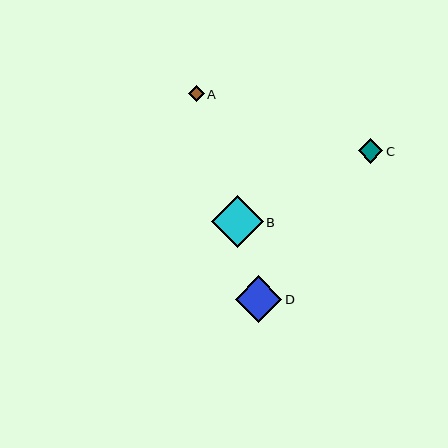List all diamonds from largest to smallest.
From largest to smallest: B, D, C, A.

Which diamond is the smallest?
Diamond A is the smallest with a size of approximately 16 pixels.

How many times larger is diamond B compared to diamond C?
Diamond B is approximately 2.1 times the size of diamond C.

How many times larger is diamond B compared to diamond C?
Diamond B is approximately 2.1 times the size of diamond C.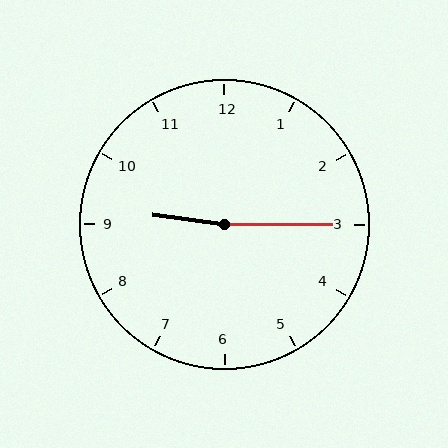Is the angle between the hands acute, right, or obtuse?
It is obtuse.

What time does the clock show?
9:15.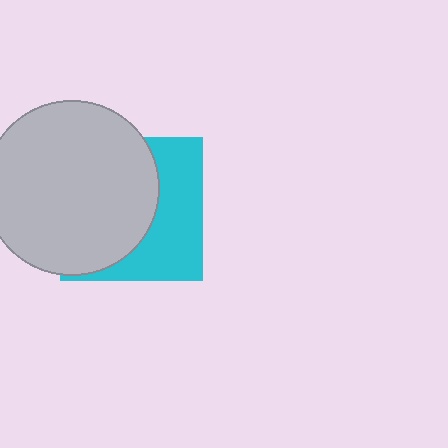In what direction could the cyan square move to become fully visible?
The cyan square could move right. That would shift it out from behind the light gray circle entirely.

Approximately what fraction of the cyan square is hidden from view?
Roughly 58% of the cyan square is hidden behind the light gray circle.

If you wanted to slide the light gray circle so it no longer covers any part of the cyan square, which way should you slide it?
Slide it left — that is the most direct way to separate the two shapes.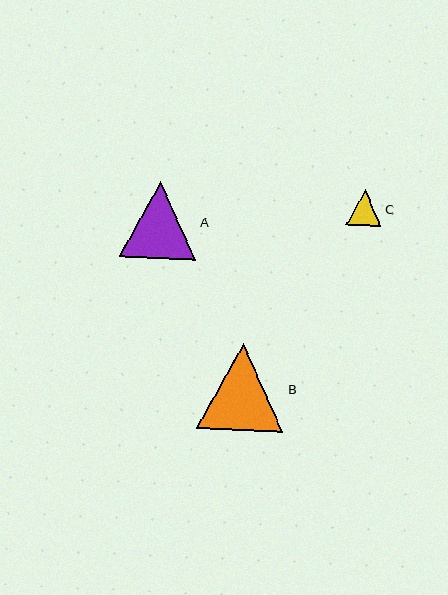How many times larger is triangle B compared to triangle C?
Triangle B is approximately 2.5 times the size of triangle C.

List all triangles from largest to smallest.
From largest to smallest: B, A, C.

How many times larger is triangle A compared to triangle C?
Triangle A is approximately 2.2 times the size of triangle C.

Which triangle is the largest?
Triangle B is the largest with a size of approximately 87 pixels.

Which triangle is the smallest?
Triangle C is the smallest with a size of approximately 35 pixels.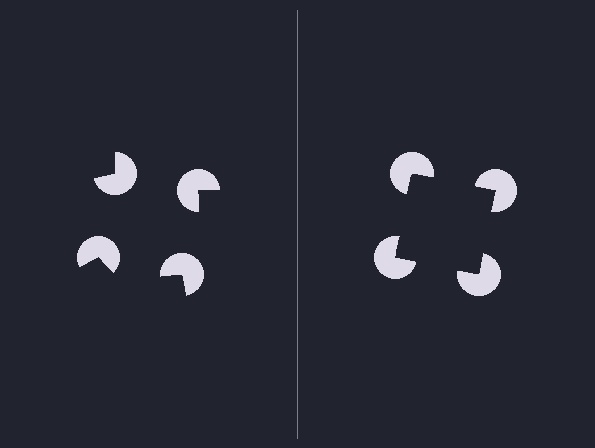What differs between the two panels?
The pac-man discs are positioned identically on both sides; only the wedge orientations differ. On the right they align to a square; on the left they are misaligned.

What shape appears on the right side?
An illusory square.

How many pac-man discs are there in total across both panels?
8 — 4 on each side.